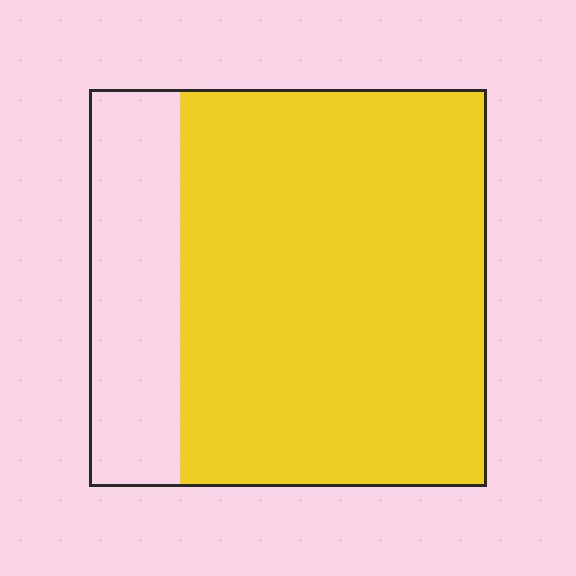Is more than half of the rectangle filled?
Yes.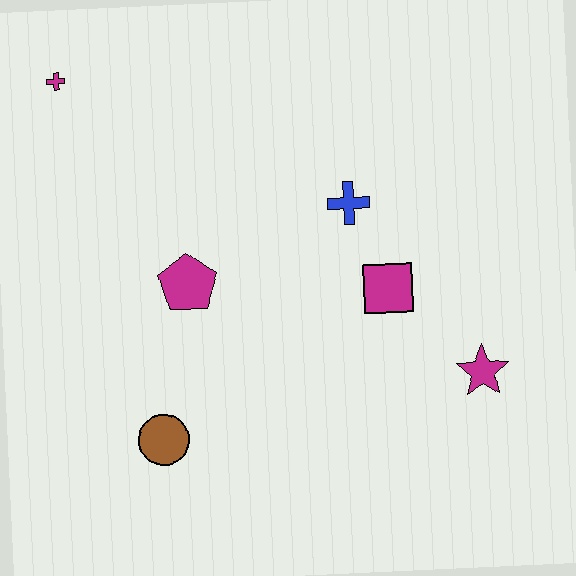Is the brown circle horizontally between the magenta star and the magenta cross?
Yes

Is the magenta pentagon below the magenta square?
No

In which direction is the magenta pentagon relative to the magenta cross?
The magenta pentagon is below the magenta cross.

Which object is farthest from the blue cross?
The magenta cross is farthest from the blue cross.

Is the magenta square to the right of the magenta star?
No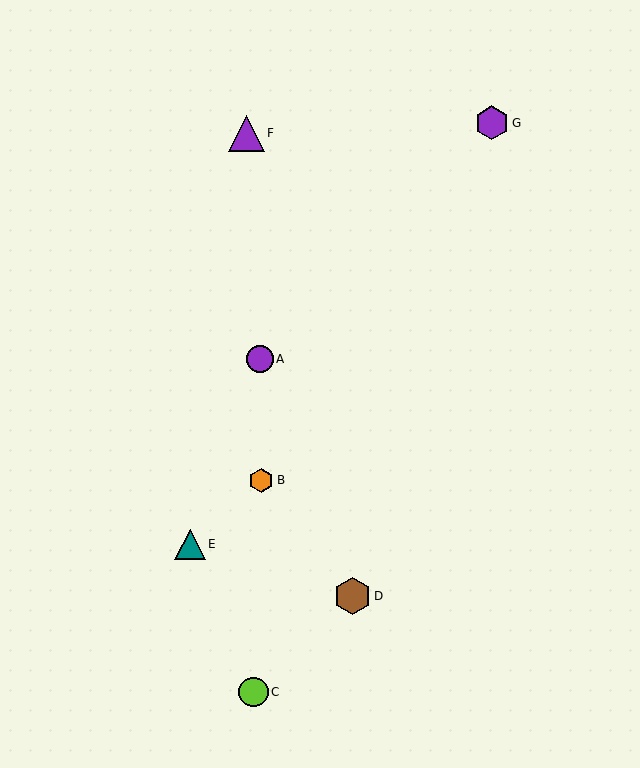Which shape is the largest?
The brown hexagon (labeled D) is the largest.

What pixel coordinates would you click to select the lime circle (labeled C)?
Click at (253, 692) to select the lime circle C.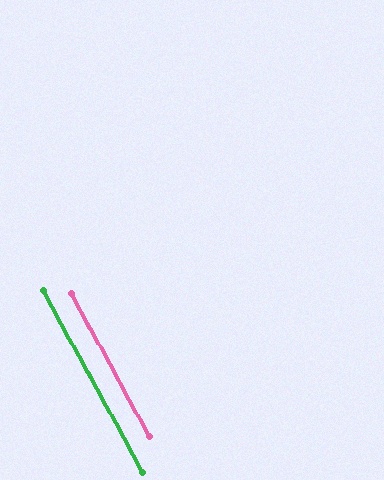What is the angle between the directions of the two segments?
Approximately 0 degrees.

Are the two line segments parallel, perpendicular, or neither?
Parallel — their directions differ by only 0.1°.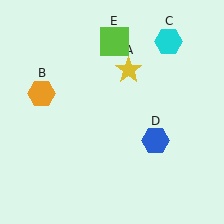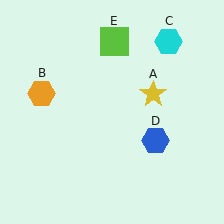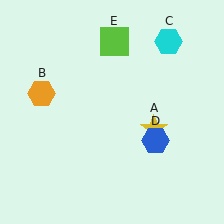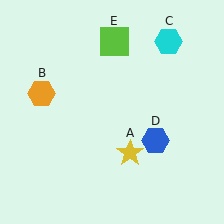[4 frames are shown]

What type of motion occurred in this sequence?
The yellow star (object A) rotated clockwise around the center of the scene.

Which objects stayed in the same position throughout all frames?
Orange hexagon (object B) and cyan hexagon (object C) and blue hexagon (object D) and lime square (object E) remained stationary.